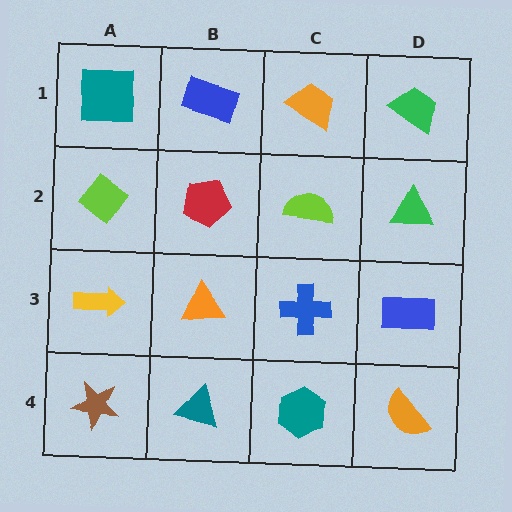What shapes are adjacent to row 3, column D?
A green triangle (row 2, column D), an orange semicircle (row 4, column D), a blue cross (row 3, column C).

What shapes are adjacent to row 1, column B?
A red pentagon (row 2, column B), a teal square (row 1, column A), an orange trapezoid (row 1, column C).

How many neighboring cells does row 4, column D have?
2.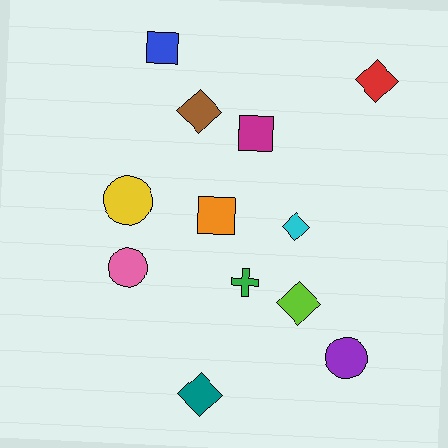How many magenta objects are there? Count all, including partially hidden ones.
There is 1 magenta object.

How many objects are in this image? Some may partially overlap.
There are 12 objects.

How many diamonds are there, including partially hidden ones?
There are 5 diamonds.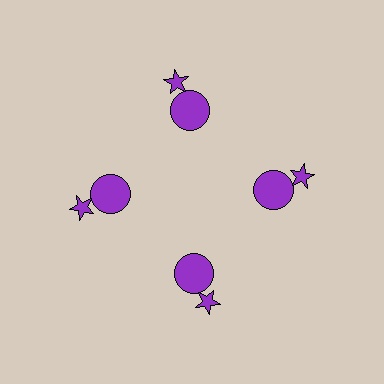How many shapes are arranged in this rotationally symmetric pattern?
There are 8 shapes, arranged in 4 groups of 2.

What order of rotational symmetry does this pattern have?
This pattern has 4-fold rotational symmetry.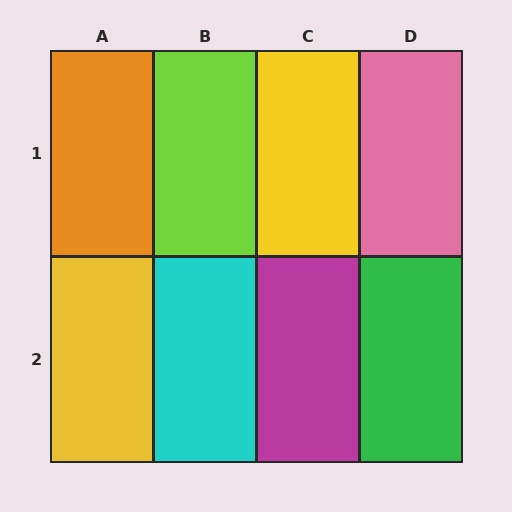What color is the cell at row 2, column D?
Green.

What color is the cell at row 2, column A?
Yellow.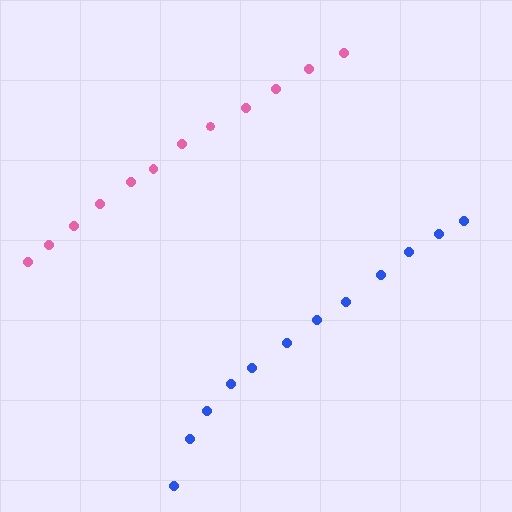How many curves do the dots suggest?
There are 2 distinct paths.